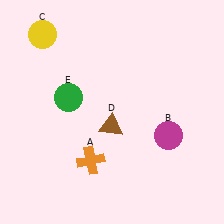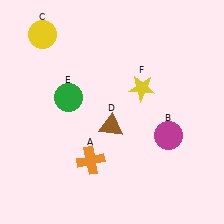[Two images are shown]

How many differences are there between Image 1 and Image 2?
There is 1 difference between the two images.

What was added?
A yellow star (F) was added in Image 2.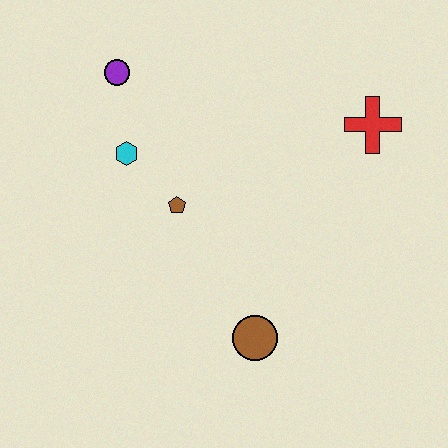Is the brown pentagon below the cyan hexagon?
Yes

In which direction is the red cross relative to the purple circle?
The red cross is to the right of the purple circle.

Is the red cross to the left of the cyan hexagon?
No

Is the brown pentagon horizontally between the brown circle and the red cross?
No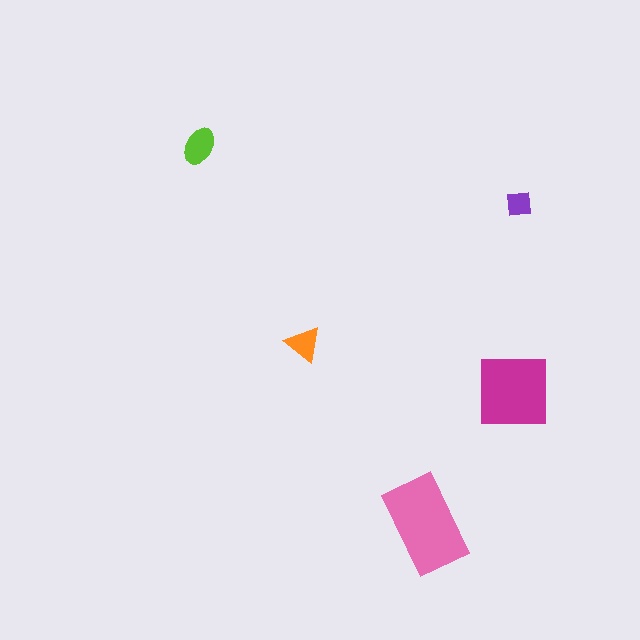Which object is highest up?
The lime ellipse is topmost.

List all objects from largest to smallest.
The pink rectangle, the magenta square, the lime ellipse, the orange triangle, the purple square.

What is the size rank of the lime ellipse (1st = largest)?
3rd.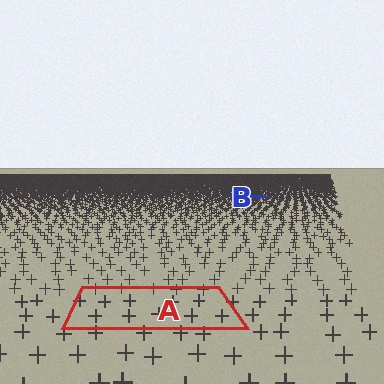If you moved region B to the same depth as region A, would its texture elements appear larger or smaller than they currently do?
They would appear larger. At a closer depth, the same texture elements are projected at a bigger on-screen size.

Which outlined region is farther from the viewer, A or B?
Region B is farther from the viewer — the texture elements inside it appear smaller and more densely packed.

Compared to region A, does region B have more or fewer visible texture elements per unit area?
Region B has more texture elements per unit area — they are packed more densely because it is farther away.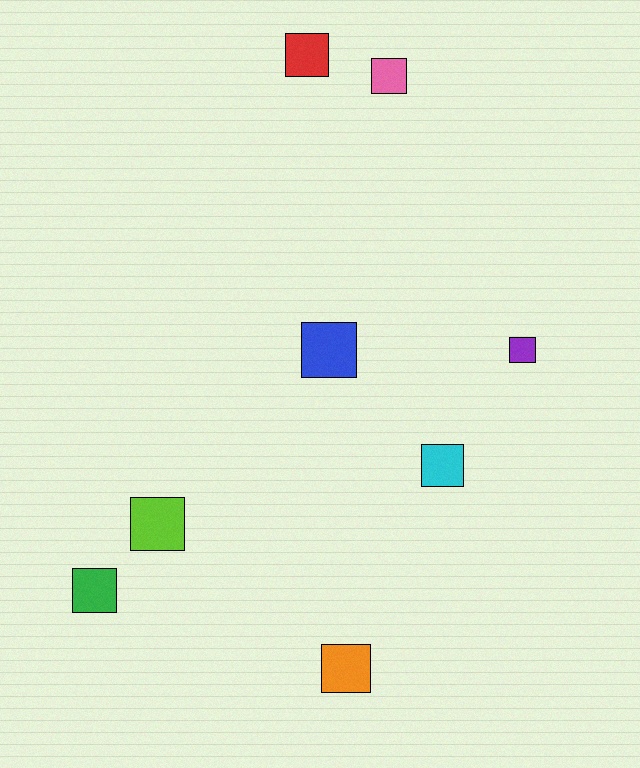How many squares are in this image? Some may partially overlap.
There are 8 squares.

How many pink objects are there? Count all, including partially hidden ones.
There is 1 pink object.